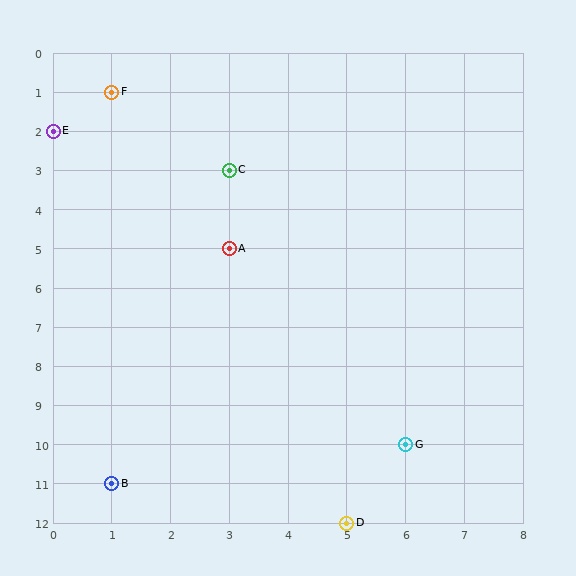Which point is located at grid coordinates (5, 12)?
Point D is at (5, 12).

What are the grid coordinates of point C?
Point C is at grid coordinates (3, 3).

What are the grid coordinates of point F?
Point F is at grid coordinates (1, 1).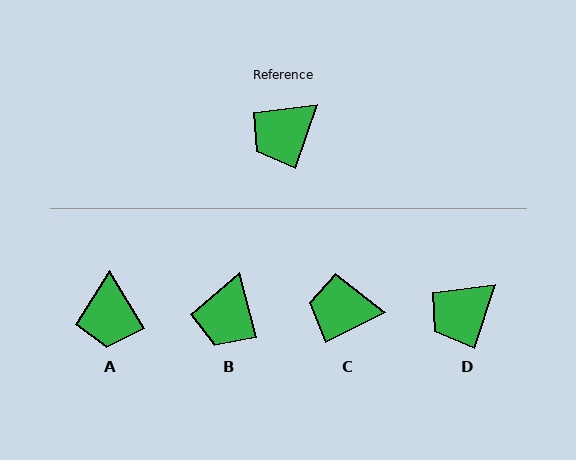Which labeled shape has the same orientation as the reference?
D.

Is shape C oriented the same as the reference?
No, it is off by about 45 degrees.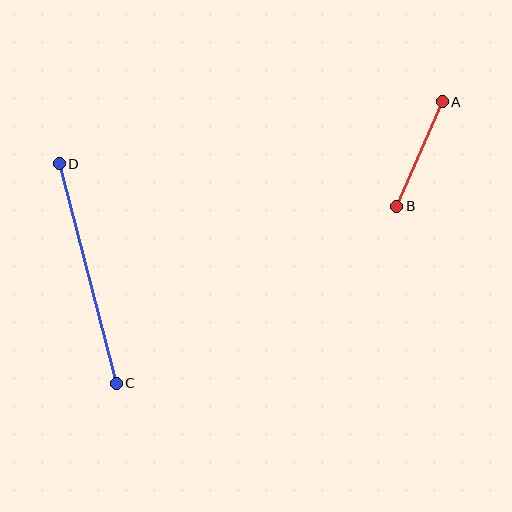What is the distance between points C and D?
The distance is approximately 227 pixels.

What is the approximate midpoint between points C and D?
The midpoint is at approximately (88, 274) pixels.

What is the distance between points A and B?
The distance is approximately 114 pixels.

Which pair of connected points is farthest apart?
Points C and D are farthest apart.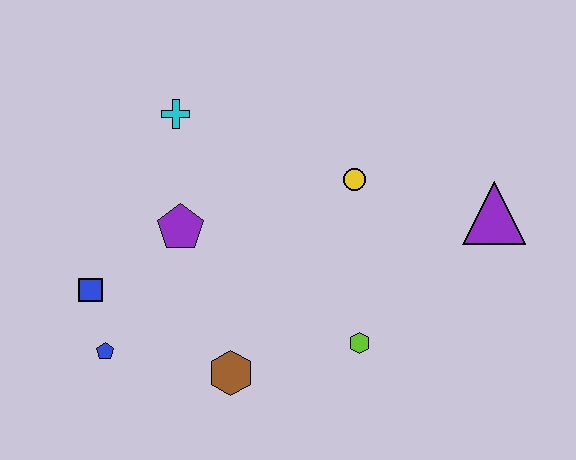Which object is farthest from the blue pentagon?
The purple triangle is farthest from the blue pentagon.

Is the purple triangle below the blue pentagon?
No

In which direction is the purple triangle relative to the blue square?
The purple triangle is to the right of the blue square.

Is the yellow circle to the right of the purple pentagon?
Yes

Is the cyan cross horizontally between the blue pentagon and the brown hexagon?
Yes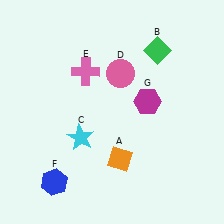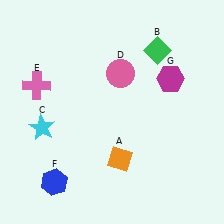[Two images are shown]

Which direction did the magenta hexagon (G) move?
The magenta hexagon (G) moved right.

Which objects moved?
The objects that moved are: the cyan star (C), the pink cross (E), the magenta hexagon (G).